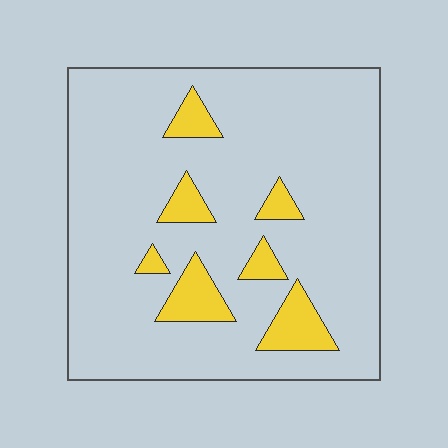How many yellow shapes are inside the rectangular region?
7.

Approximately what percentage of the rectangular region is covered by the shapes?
Approximately 15%.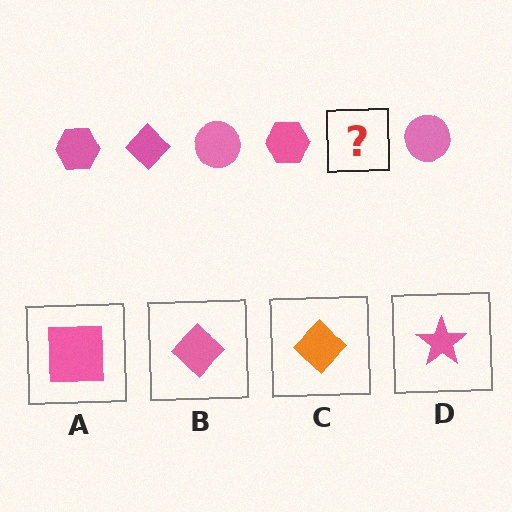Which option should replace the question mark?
Option B.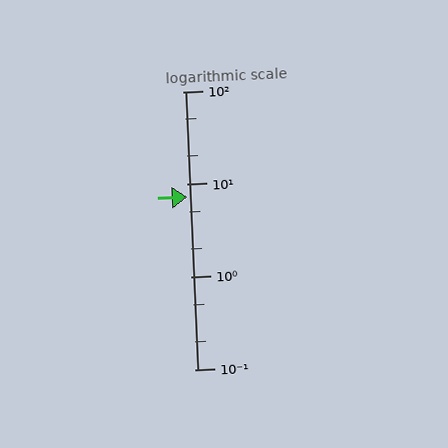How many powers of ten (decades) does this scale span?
The scale spans 3 decades, from 0.1 to 100.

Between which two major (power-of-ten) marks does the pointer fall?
The pointer is between 1 and 10.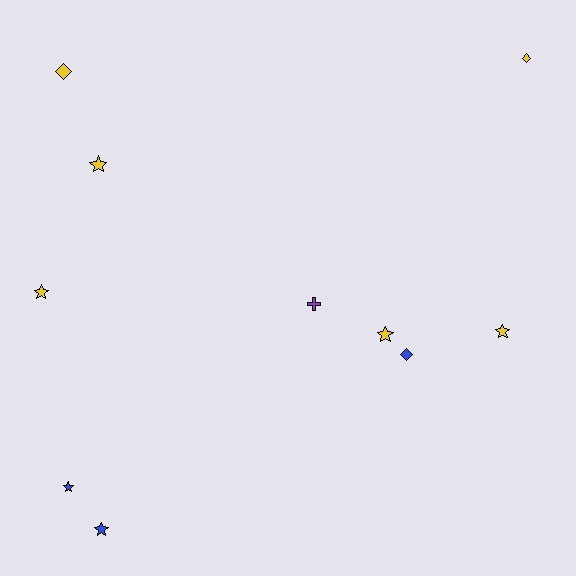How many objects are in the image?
There are 10 objects.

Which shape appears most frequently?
Star, with 6 objects.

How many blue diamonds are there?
There is 1 blue diamond.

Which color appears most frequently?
Yellow, with 6 objects.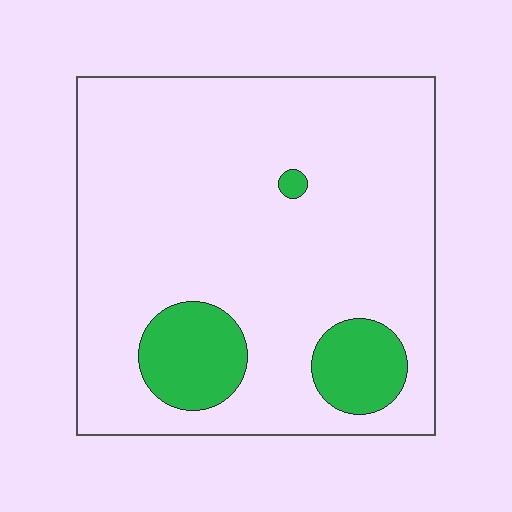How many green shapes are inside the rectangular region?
3.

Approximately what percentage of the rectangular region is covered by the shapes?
Approximately 15%.